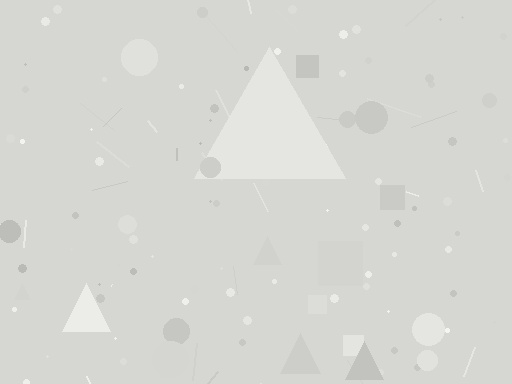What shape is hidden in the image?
A triangle is hidden in the image.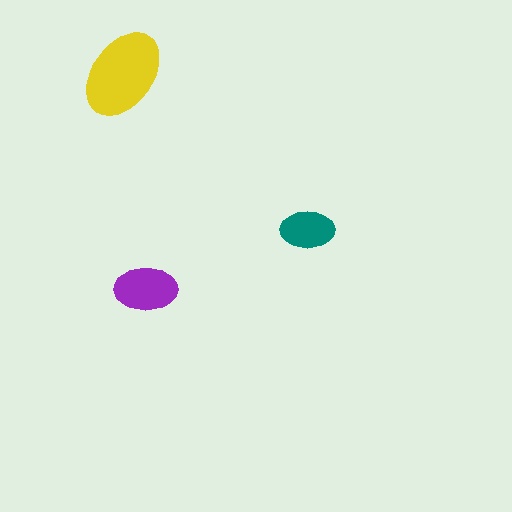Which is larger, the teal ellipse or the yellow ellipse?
The yellow one.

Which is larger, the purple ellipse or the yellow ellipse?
The yellow one.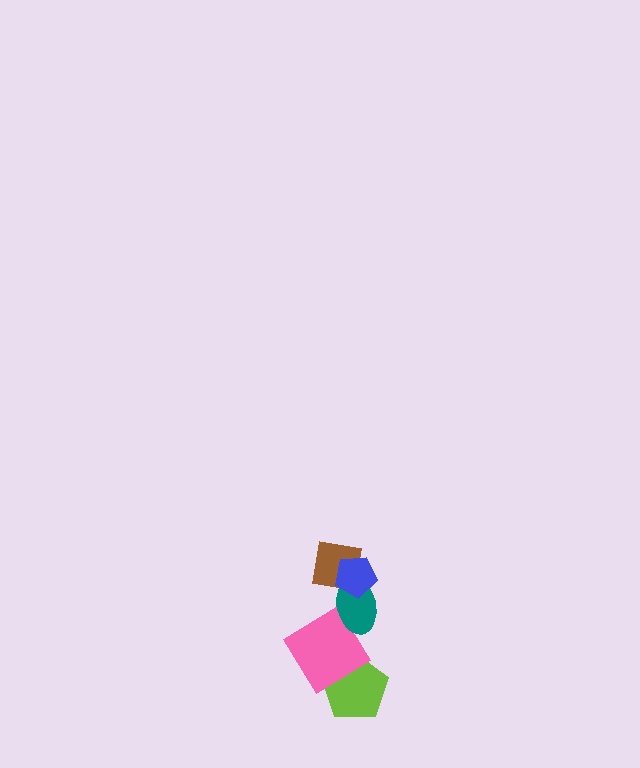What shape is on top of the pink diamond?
The teal ellipse is on top of the pink diamond.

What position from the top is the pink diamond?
The pink diamond is 4th from the top.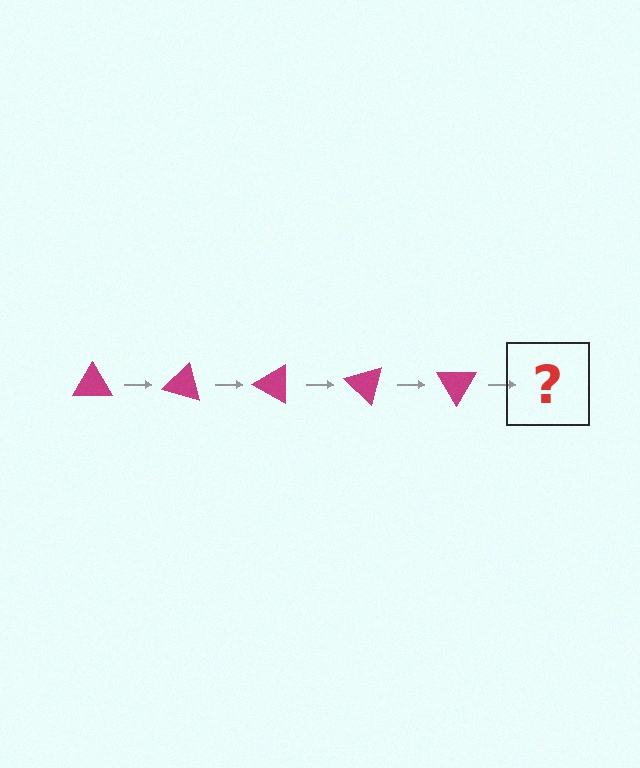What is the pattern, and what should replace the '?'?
The pattern is that the triangle rotates 15 degrees each step. The '?' should be a magenta triangle rotated 75 degrees.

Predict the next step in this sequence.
The next step is a magenta triangle rotated 75 degrees.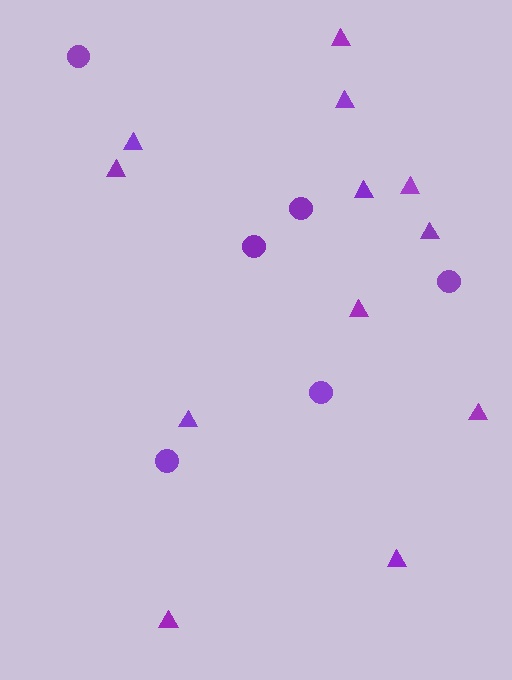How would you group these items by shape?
There are 2 groups: one group of triangles (12) and one group of circles (6).